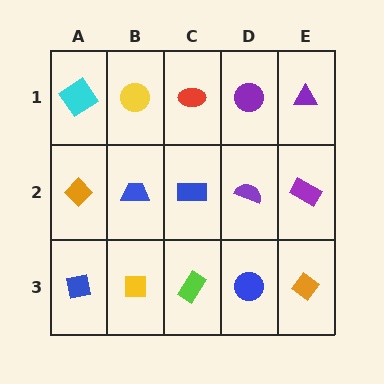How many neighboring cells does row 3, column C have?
3.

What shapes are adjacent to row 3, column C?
A blue rectangle (row 2, column C), a yellow square (row 3, column B), a blue circle (row 3, column D).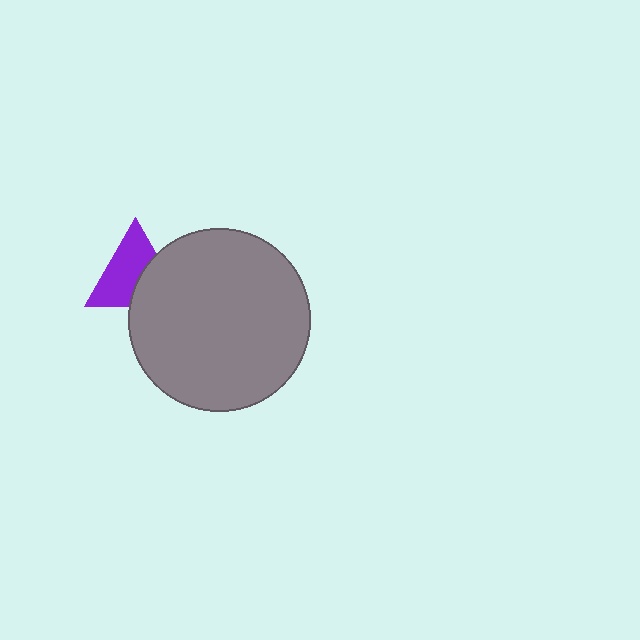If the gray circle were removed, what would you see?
You would see the complete purple triangle.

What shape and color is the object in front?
The object in front is a gray circle.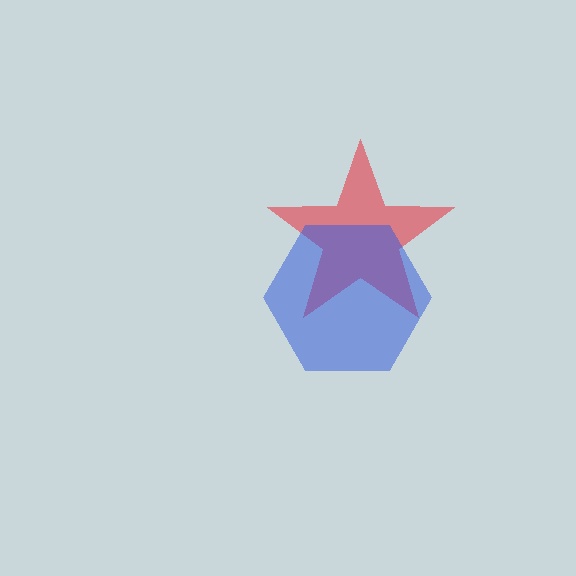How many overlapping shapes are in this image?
There are 2 overlapping shapes in the image.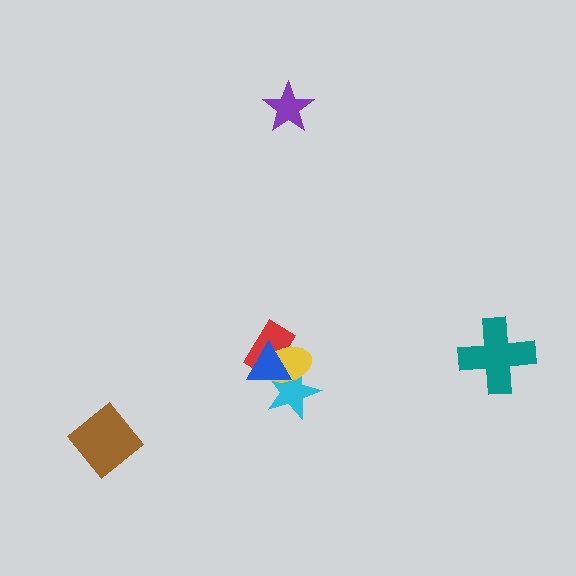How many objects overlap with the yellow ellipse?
3 objects overlap with the yellow ellipse.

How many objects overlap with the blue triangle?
3 objects overlap with the blue triangle.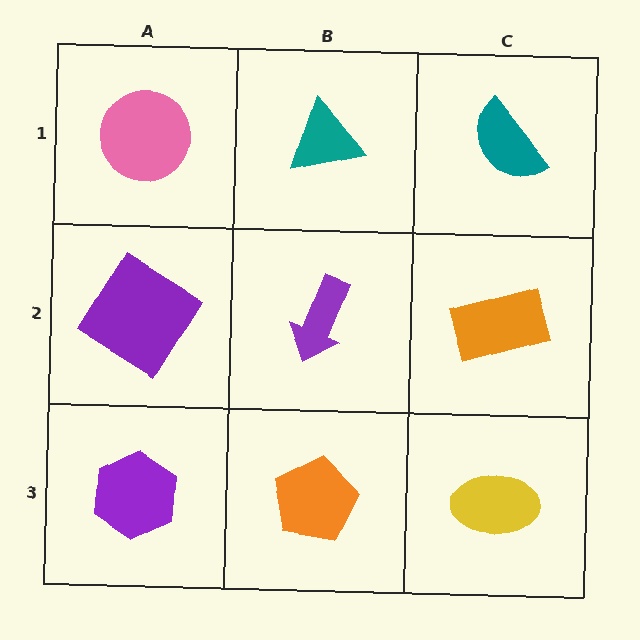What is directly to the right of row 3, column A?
An orange pentagon.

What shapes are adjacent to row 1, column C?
An orange rectangle (row 2, column C), a teal triangle (row 1, column B).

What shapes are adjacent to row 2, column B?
A teal triangle (row 1, column B), an orange pentagon (row 3, column B), a purple diamond (row 2, column A), an orange rectangle (row 2, column C).